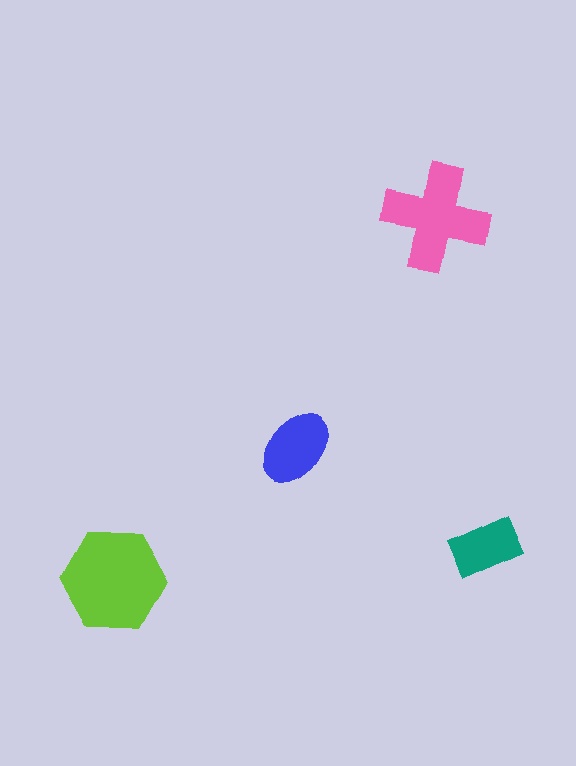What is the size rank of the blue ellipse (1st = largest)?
3rd.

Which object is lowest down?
The lime hexagon is bottommost.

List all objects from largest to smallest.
The lime hexagon, the pink cross, the blue ellipse, the teal rectangle.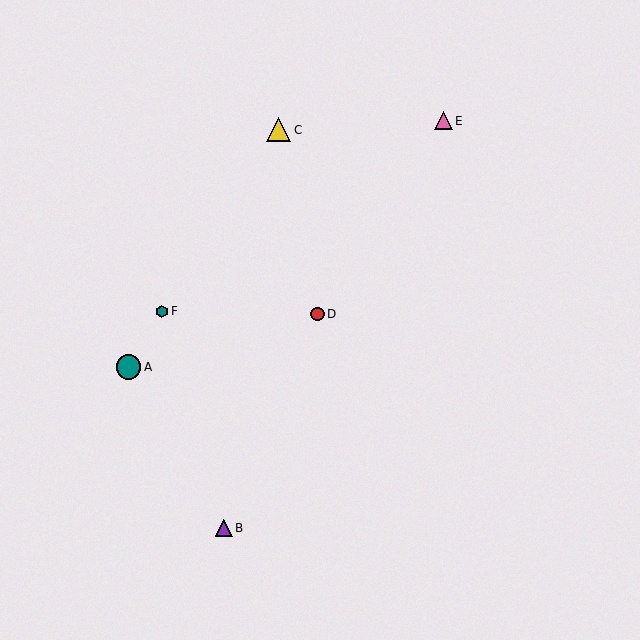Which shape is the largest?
The teal circle (labeled A) is the largest.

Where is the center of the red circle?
The center of the red circle is at (317, 314).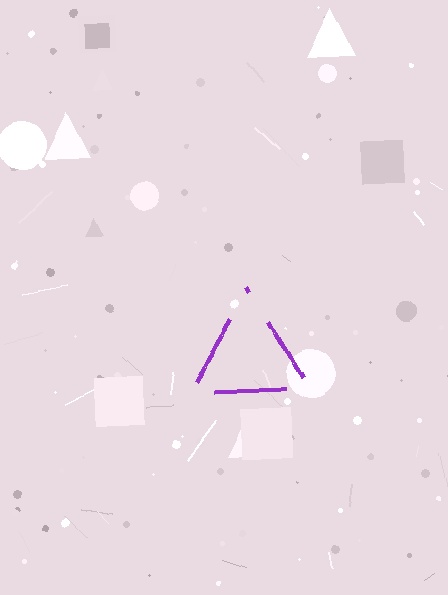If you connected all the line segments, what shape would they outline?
They would outline a triangle.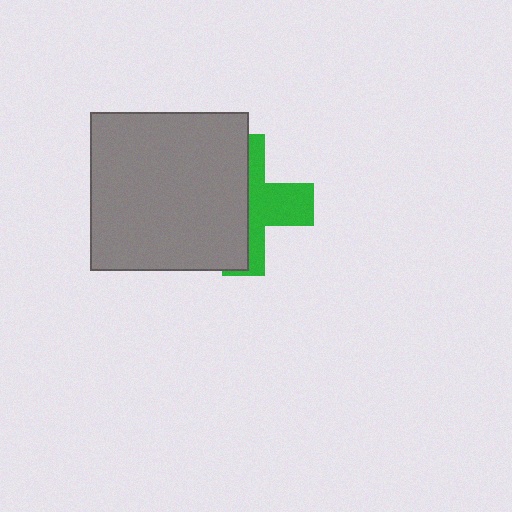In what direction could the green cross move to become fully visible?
The green cross could move right. That would shift it out from behind the gray square entirely.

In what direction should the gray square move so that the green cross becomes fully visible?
The gray square should move left. That is the shortest direction to clear the overlap and leave the green cross fully visible.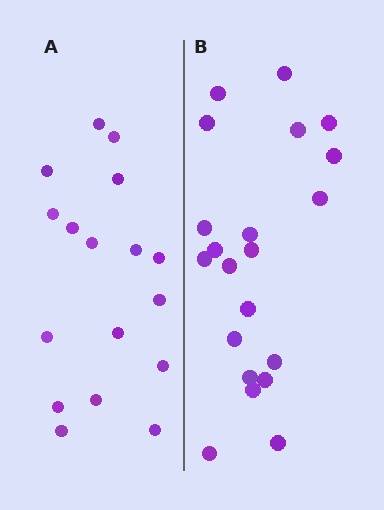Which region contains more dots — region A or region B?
Region B (the right region) has more dots.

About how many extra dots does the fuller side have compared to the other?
Region B has about 4 more dots than region A.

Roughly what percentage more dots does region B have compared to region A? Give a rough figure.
About 25% more.